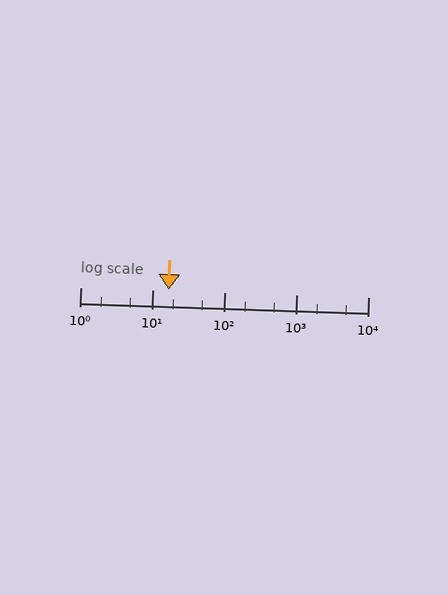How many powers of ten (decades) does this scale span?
The scale spans 4 decades, from 1 to 10000.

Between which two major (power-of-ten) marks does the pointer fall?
The pointer is between 10 and 100.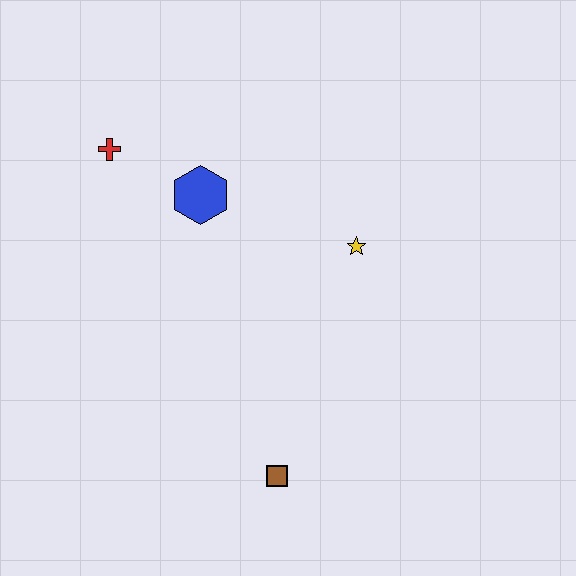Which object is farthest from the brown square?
The red cross is farthest from the brown square.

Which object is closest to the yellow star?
The blue hexagon is closest to the yellow star.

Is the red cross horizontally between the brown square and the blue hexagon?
No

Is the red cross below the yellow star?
No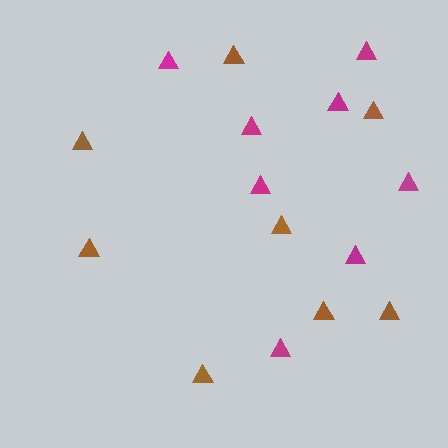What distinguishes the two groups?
There are 2 groups: one group of magenta triangles (8) and one group of brown triangles (8).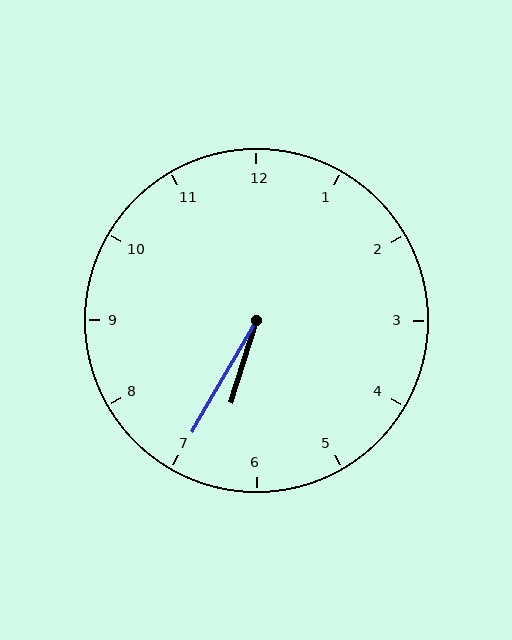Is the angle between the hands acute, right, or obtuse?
It is acute.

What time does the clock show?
6:35.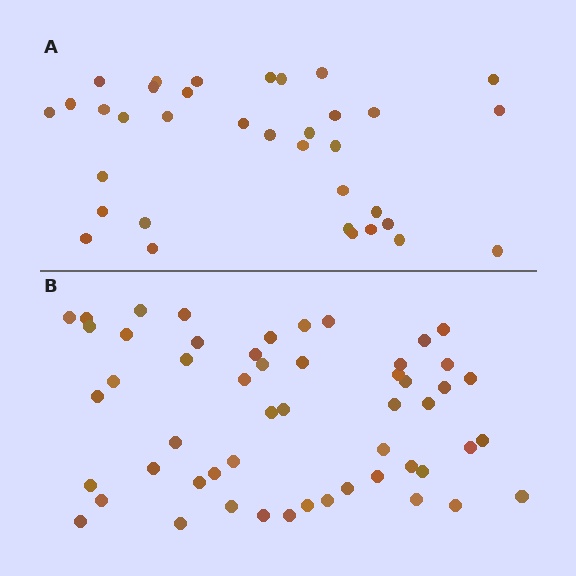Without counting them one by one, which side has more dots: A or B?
Region B (the bottom region) has more dots.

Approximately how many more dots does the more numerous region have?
Region B has approximately 20 more dots than region A.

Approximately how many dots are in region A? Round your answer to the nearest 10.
About 40 dots. (The exact count is 35, which rounds to 40.)